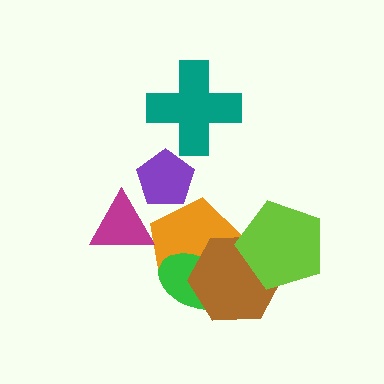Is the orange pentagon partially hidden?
Yes, it is partially covered by another shape.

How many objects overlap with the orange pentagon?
3 objects overlap with the orange pentagon.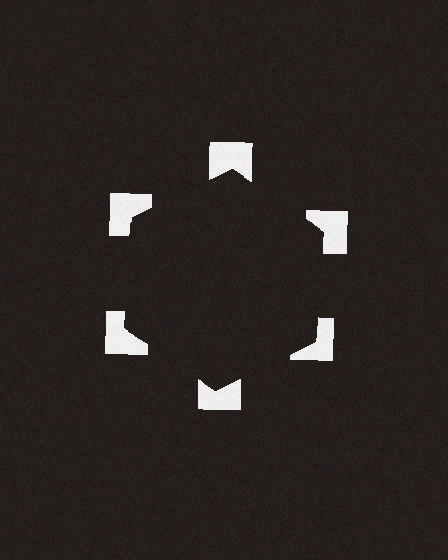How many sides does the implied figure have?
6 sides.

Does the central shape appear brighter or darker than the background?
It typically appears slightly darker than the background, even though no actual brightness change is drawn.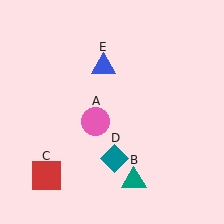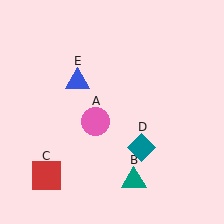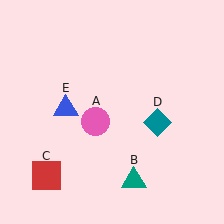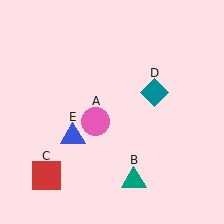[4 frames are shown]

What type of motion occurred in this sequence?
The teal diamond (object D), blue triangle (object E) rotated counterclockwise around the center of the scene.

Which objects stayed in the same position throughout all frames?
Pink circle (object A) and teal triangle (object B) and red square (object C) remained stationary.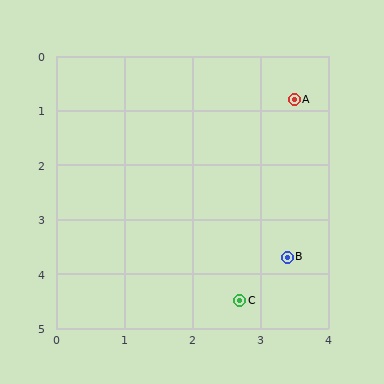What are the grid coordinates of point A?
Point A is at approximately (3.5, 0.8).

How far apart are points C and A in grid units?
Points C and A are about 3.8 grid units apart.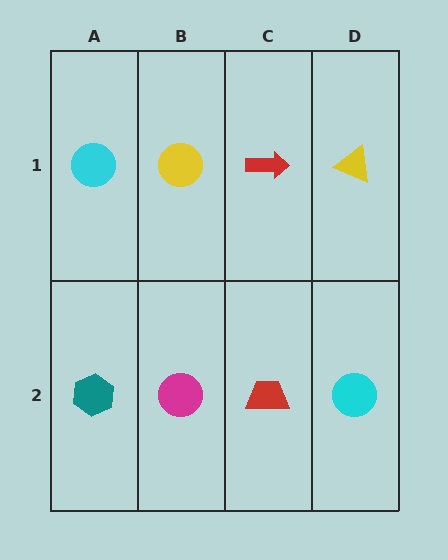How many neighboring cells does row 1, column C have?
3.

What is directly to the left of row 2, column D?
A red trapezoid.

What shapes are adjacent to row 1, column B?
A magenta circle (row 2, column B), a cyan circle (row 1, column A), a red arrow (row 1, column C).